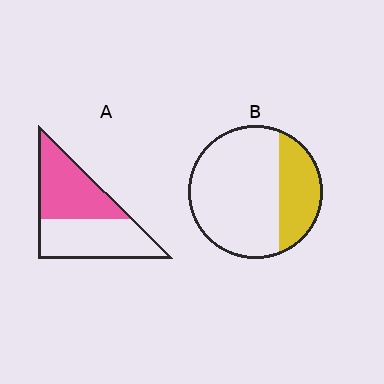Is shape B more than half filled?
No.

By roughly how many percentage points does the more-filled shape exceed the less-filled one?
By roughly 20 percentage points (A over B).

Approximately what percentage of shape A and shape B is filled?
A is approximately 50% and B is approximately 30%.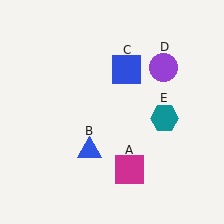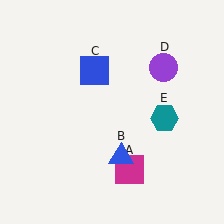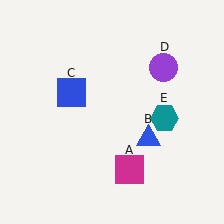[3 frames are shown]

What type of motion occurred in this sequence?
The blue triangle (object B), blue square (object C) rotated counterclockwise around the center of the scene.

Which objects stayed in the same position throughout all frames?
Magenta square (object A) and purple circle (object D) and teal hexagon (object E) remained stationary.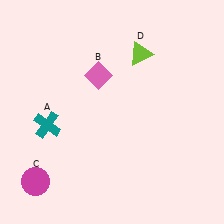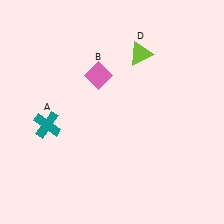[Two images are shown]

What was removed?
The magenta circle (C) was removed in Image 2.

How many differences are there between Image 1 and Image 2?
There is 1 difference between the two images.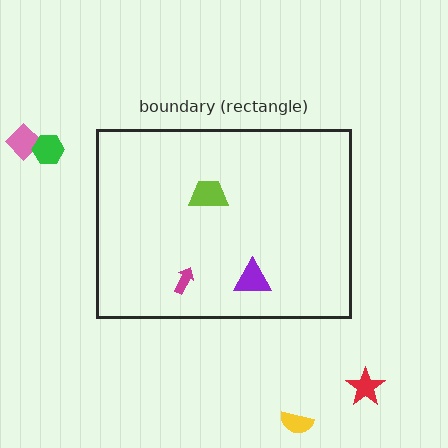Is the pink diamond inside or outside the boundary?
Outside.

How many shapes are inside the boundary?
3 inside, 4 outside.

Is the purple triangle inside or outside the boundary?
Inside.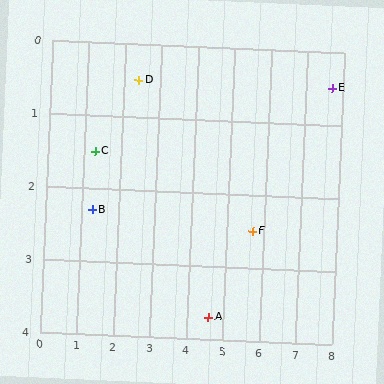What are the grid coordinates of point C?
Point C is at approximately (1.3, 1.5).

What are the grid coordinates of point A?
Point A is at approximately (4.6, 3.7).